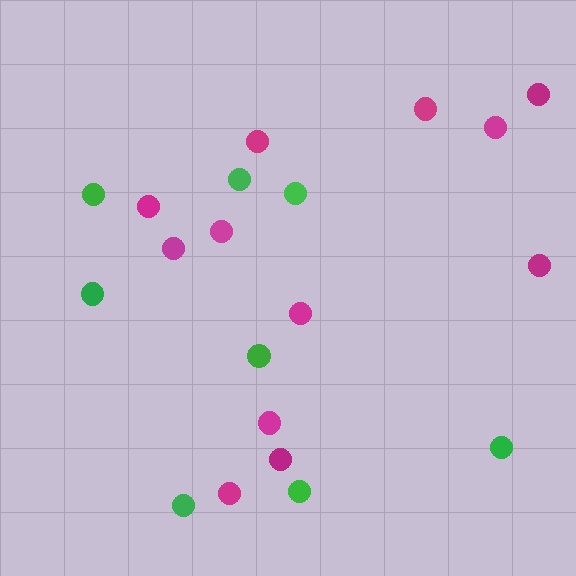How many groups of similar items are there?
There are 2 groups: one group of magenta circles (12) and one group of green circles (8).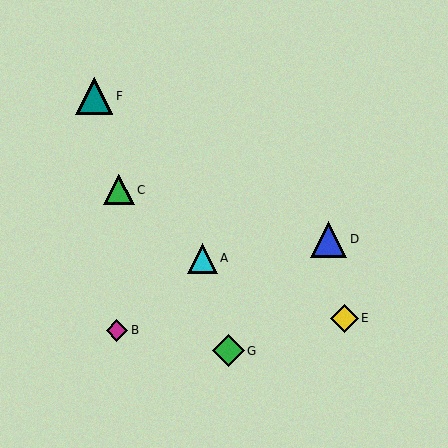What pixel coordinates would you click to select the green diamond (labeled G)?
Click at (229, 351) to select the green diamond G.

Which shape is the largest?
The teal triangle (labeled F) is the largest.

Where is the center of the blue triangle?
The center of the blue triangle is at (328, 239).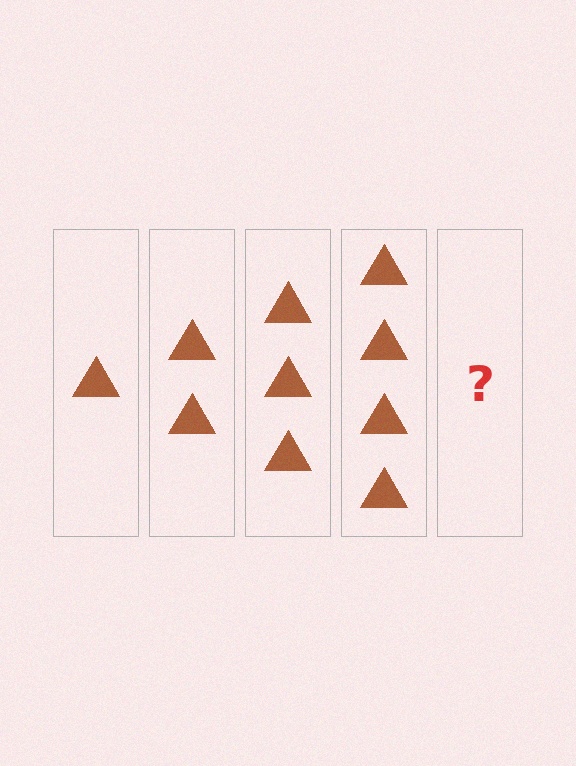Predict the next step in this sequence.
The next step is 5 triangles.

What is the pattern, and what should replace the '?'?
The pattern is that each step adds one more triangle. The '?' should be 5 triangles.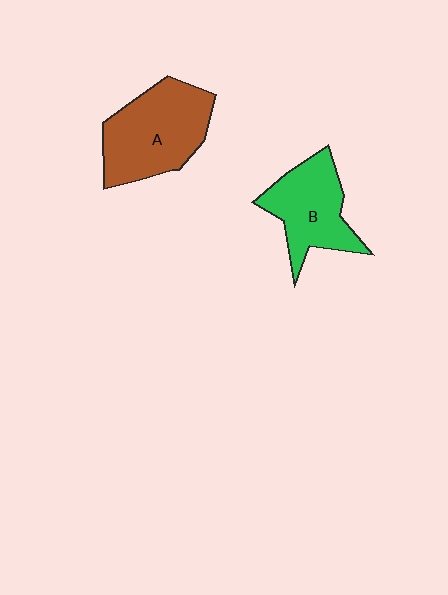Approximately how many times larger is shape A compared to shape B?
Approximately 1.3 times.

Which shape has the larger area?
Shape A (brown).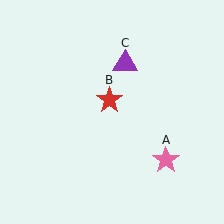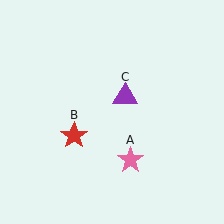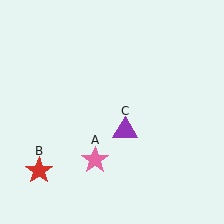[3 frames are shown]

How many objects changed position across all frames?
3 objects changed position: pink star (object A), red star (object B), purple triangle (object C).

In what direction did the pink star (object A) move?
The pink star (object A) moved left.